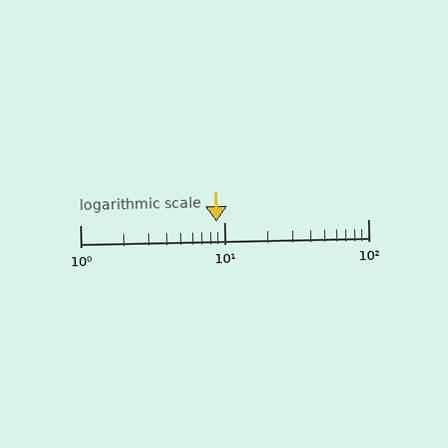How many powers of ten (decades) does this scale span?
The scale spans 2 decades, from 1 to 100.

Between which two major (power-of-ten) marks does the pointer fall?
The pointer is between 1 and 10.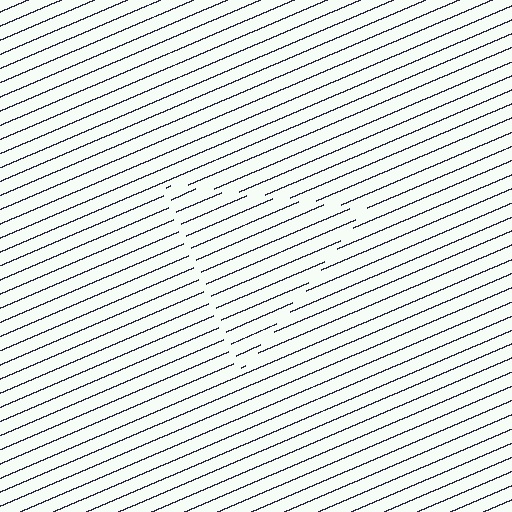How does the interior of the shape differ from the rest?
The interior of the shape contains the same grating, shifted by half a period — the contour is defined by the phase discontinuity where line-ends from the inner and outer gratings abut.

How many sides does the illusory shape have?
3 sides — the line-ends trace a triangle.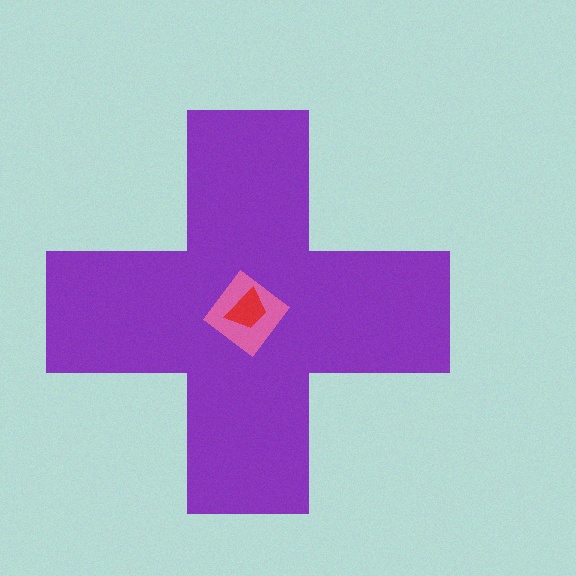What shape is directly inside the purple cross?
The pink diamond.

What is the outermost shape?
The purple cross.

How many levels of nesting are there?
3.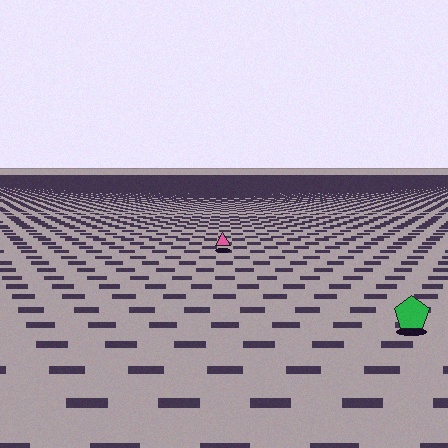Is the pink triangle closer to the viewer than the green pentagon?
No. The green pentagon is closer — you can tell from the texture gradient: the ground texture is coarser near it.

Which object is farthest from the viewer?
The pink triangle is farthest from the viewer. It appears smaller and the ground texture around it is denser.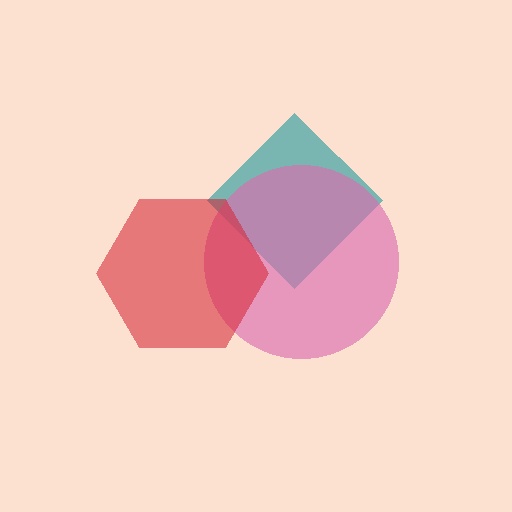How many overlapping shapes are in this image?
There are 3 overlapping shapes in the image.